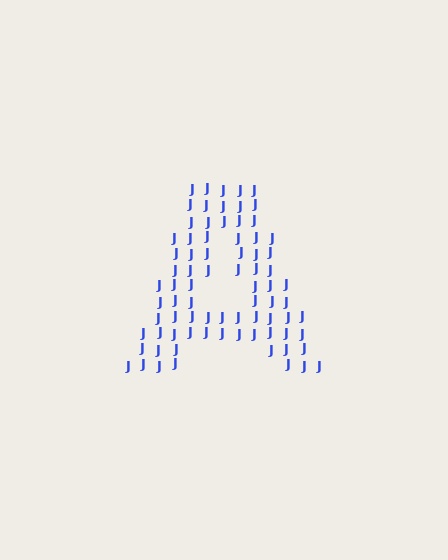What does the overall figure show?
The overall figure shows the letter A.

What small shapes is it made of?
It is made of small letter J's.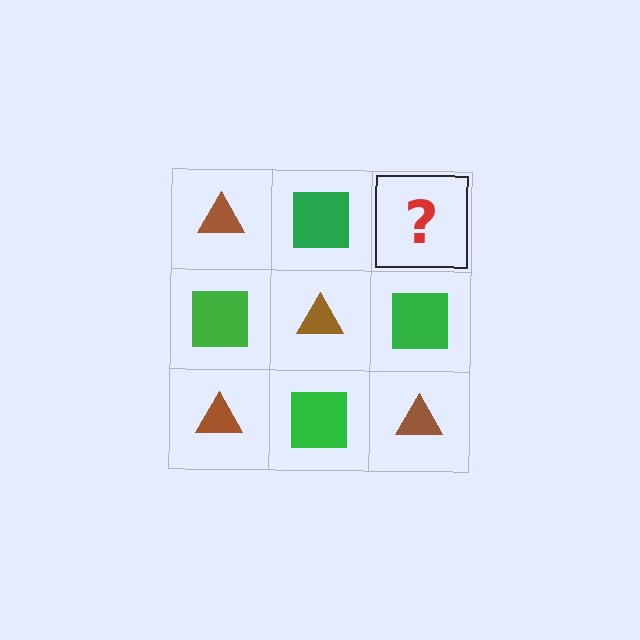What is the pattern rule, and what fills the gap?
The rule is that it alternates brown triangle and green square in a checkerboard pattern. The gap should be filled with a brown triangle.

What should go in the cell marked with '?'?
The missing cell should contain a brown triangle.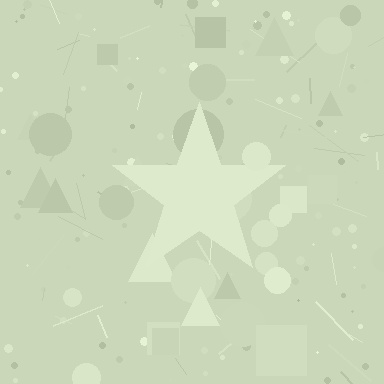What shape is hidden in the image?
A star is hidden in the image.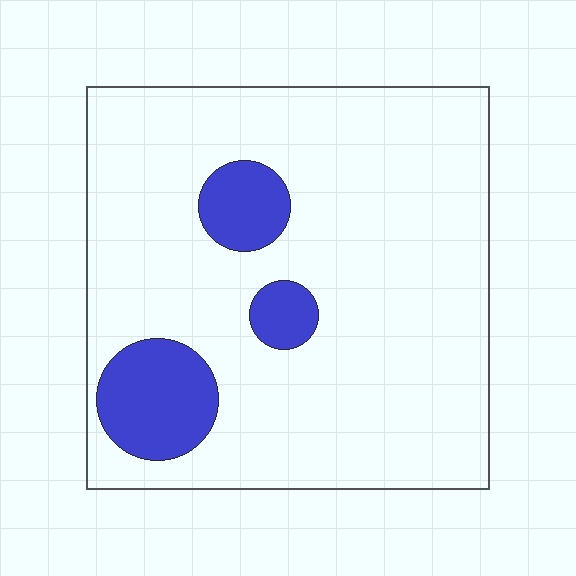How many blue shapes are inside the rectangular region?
3.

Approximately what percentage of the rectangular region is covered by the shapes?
Approximately 15%.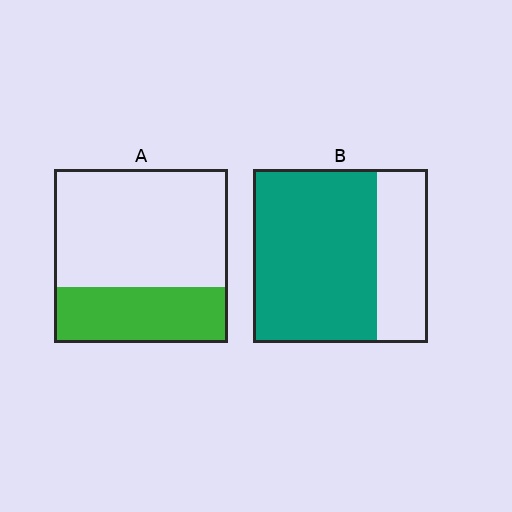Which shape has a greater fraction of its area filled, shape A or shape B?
Shape B.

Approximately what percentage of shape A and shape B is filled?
A is approximately 30% and B is approximately 70%.